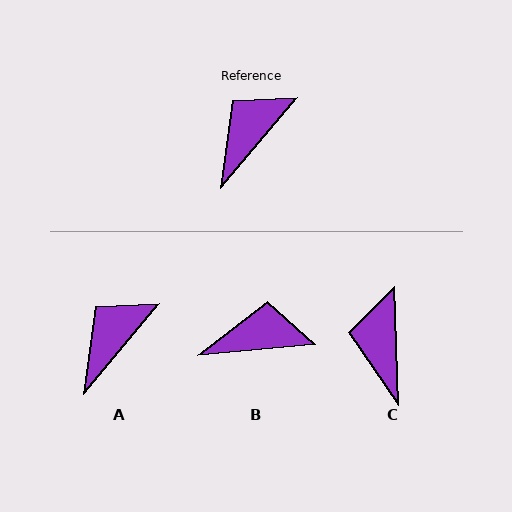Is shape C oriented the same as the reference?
No, it is off by about 42 degrees.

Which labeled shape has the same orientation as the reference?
A.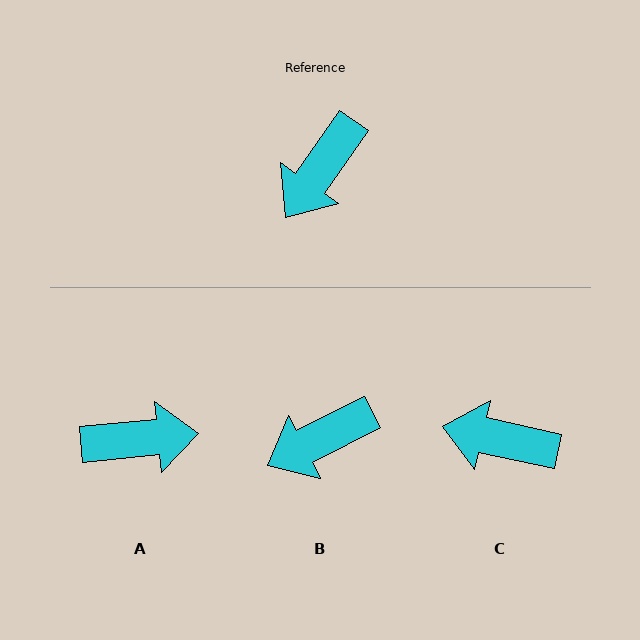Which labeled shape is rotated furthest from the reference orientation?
A, about 130 degrees away.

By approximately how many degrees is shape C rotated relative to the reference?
Approximately 67 degrees clockwise.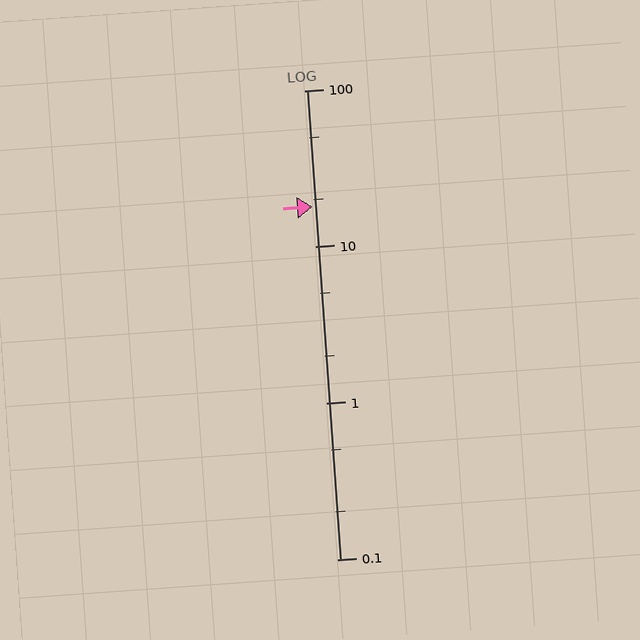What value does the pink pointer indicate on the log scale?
The pointer indicates approximately 18.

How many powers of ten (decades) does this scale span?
The scale spans 3 decades, from 0.1 to 100.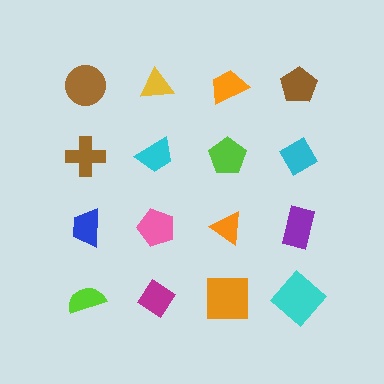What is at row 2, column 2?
A cyan trapezoid.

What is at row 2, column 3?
A lime pentagon.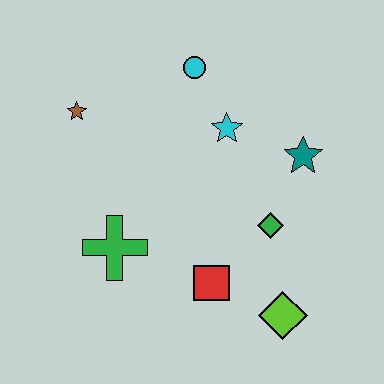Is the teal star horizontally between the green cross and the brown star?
No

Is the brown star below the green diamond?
No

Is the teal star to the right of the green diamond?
Yes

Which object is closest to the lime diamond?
The red square is closest to the lime diamond.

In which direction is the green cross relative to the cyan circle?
The green cross is below the cyan circle.